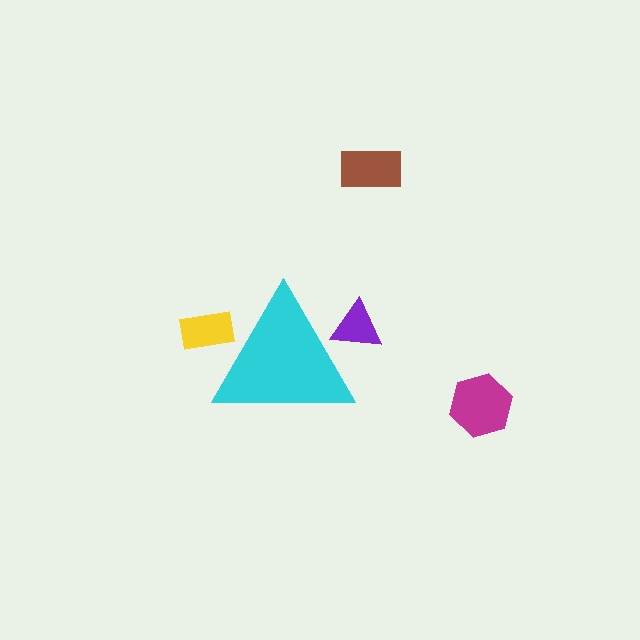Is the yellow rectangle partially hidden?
Yes, the yellow rectangle is partially hidden behind the cyan triangle.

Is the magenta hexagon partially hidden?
No, the magenta hexagon is fully visible.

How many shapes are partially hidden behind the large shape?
2 shapes are partially hidden.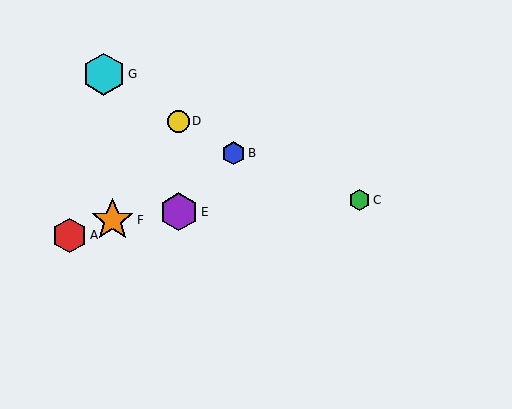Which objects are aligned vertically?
Objects D, E are aligned vertically.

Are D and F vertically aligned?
No, D is at x≈179 and F is at x≈113.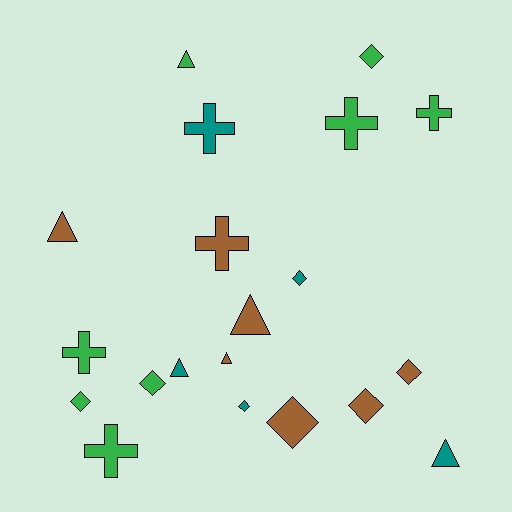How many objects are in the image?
There are 20 objects.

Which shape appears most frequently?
Diamond, with 8 objects.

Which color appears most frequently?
Green, with 8 objects.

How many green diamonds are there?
There are 3 green diamonds.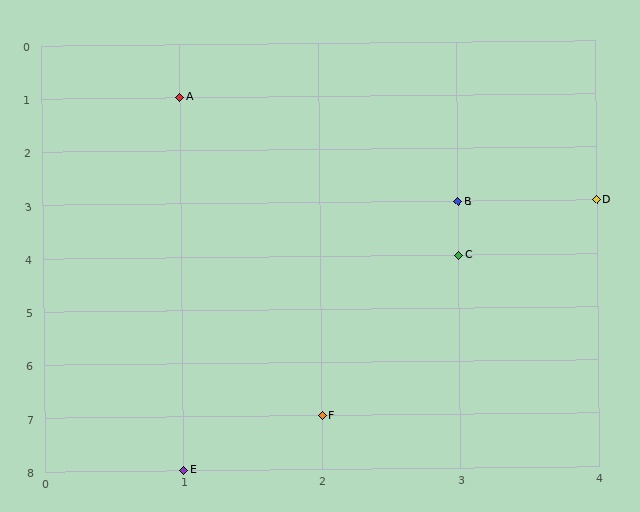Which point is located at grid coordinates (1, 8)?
Point E is at (1, 8).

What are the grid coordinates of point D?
Point D is at grid coordinates (4, 3).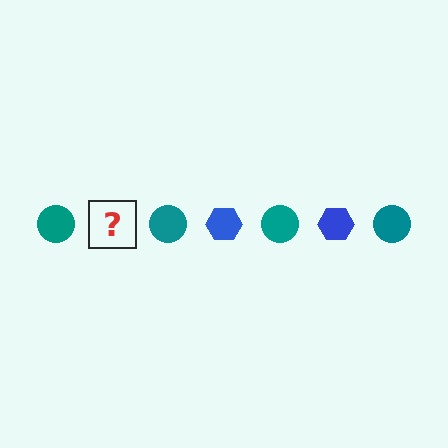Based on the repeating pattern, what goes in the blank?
The blank should be a blue hexagon.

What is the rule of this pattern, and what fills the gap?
The rule is that the pattern alternates between teal circle and blue hexagon. The gap should be filled with a blue hexagon.